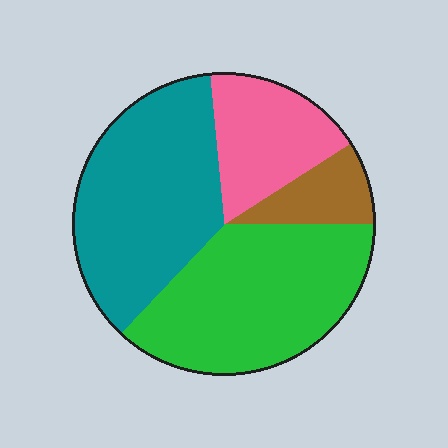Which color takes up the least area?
Brown, at roughly 10%.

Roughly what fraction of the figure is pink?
Pink covers roughly 15% of the figure.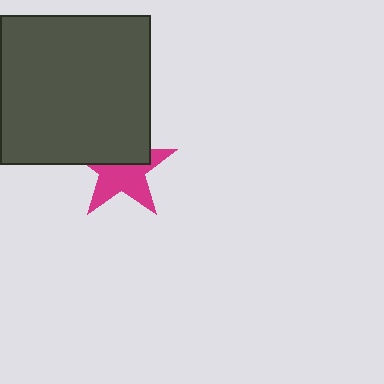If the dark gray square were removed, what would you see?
You would see the complete magenta star.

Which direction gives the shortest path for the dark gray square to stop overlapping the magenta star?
Moving up gives the shortest separation.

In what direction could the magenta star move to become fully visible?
The magenta star could move down. That would shift it out from behind the dark gray square entirely.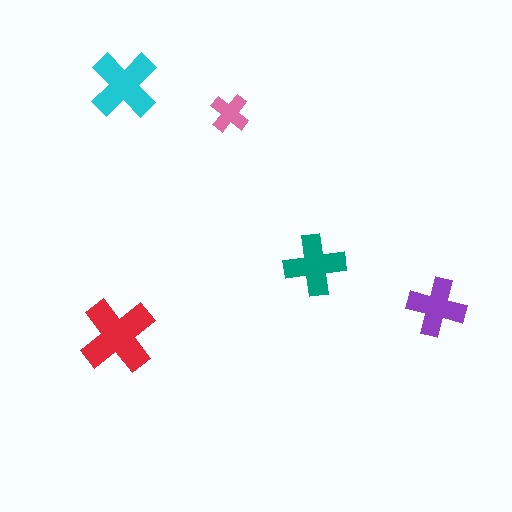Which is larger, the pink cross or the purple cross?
The purple one.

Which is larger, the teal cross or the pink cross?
The teal one.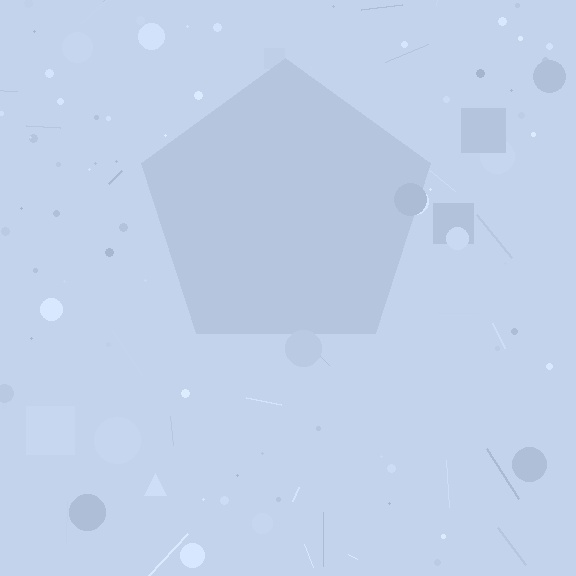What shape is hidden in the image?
A pentagon is hidden in the image.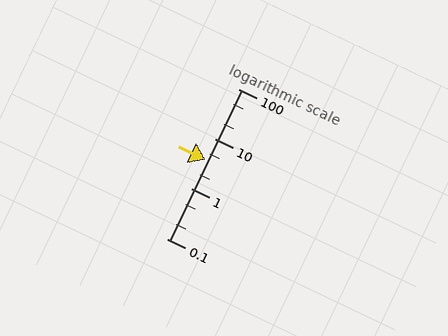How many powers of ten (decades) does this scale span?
The scale spans 3 decades, from 0.1 to 100.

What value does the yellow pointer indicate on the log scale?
The pointer indicates approximately 3.8.